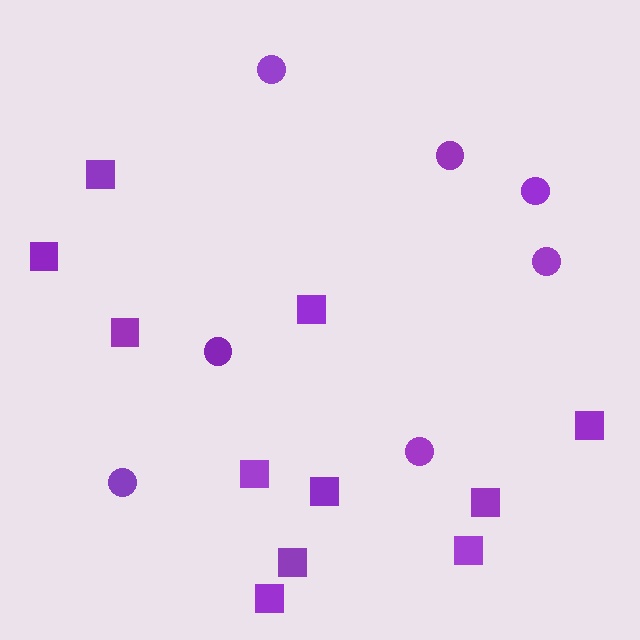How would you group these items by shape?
There are 2 groups: one group of squares (11) and one group of circles (7).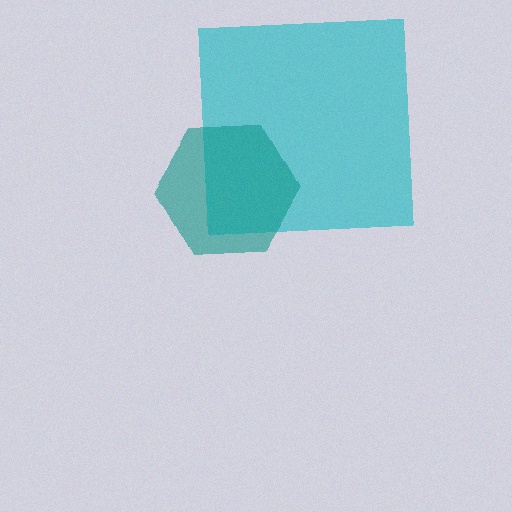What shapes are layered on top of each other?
The layered shapes are: a cyan square, a teal hexagon.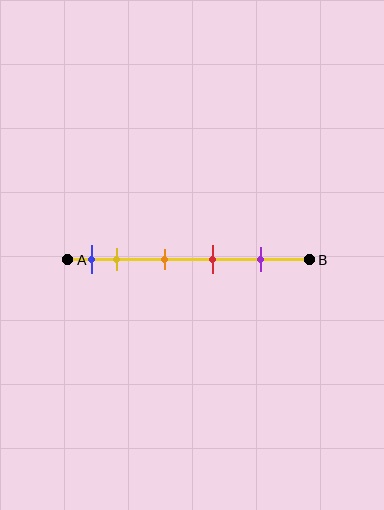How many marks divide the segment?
There are 5 marks dividing the segment.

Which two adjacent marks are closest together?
The blue and yellow marks are the closest adjacent pair.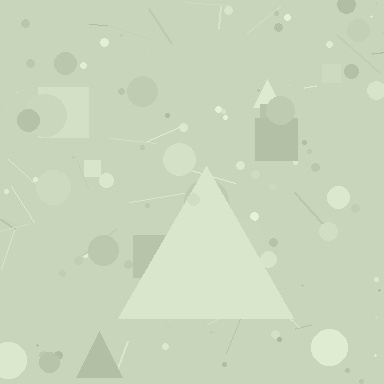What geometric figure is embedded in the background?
A triangle is embedded in the background.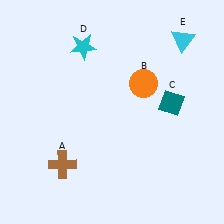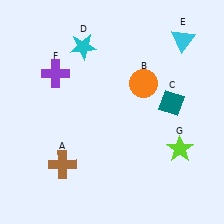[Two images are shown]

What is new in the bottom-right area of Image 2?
A lime star (G) was added in the bottom-right area of Image 2.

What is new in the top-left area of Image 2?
A purple cross (F) was added in the top-left area of Image 2.